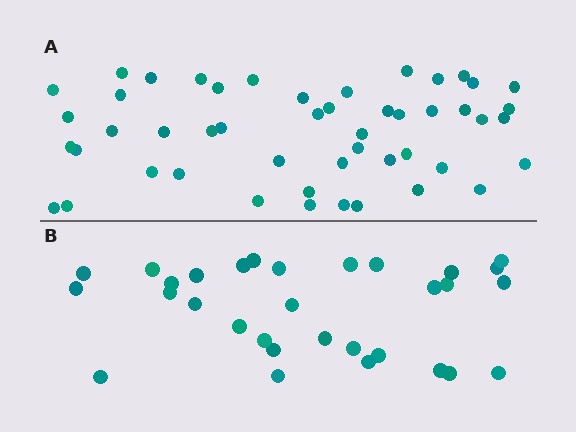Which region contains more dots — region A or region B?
Region A (the top region) has more dots.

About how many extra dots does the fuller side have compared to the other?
Region A has approximately 20 more dots than region B.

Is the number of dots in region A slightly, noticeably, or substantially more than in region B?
Region A has substantially more. The ratio is roughly 1.6 to 1.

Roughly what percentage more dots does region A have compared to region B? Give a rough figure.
About 60% more.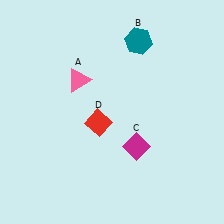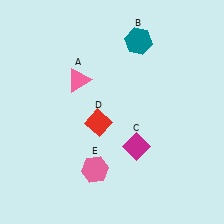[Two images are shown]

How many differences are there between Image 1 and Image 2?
There is 1 difference between the two images.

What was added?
A pink hexagon (E) was added in Image 2.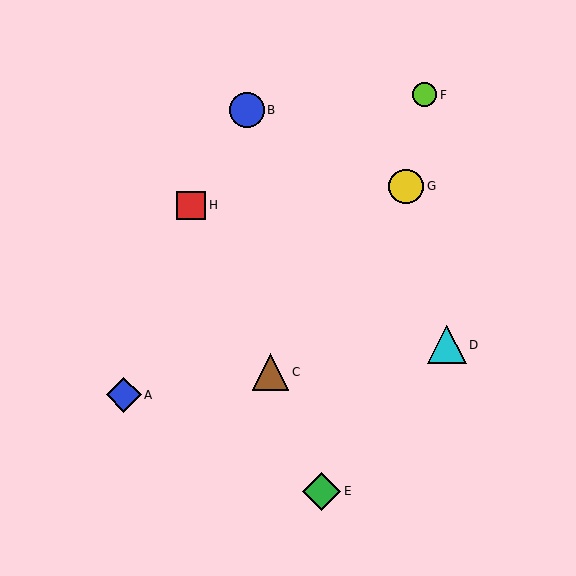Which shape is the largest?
The cyan triangle (labeled D) is the largest.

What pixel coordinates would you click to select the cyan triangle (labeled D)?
Click at (447, 345) to select the cyan triangle D.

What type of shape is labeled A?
Shape A is a blue diamond.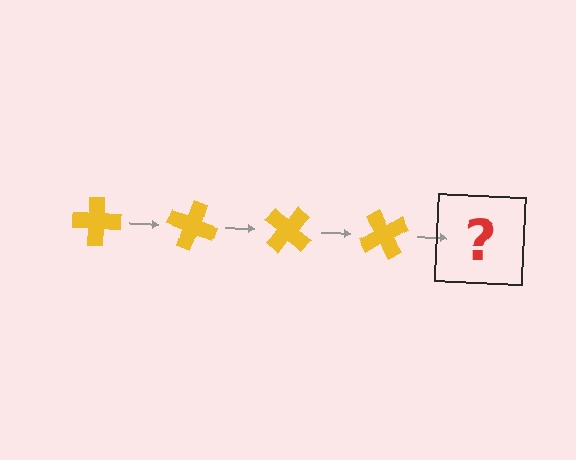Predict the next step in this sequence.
The next step is a yellow cross rotated 80 degrees.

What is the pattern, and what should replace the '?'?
The pattern is that the cross rotates 20 degrees each step. The '?' should be a yellow cross rotated 80 degrees.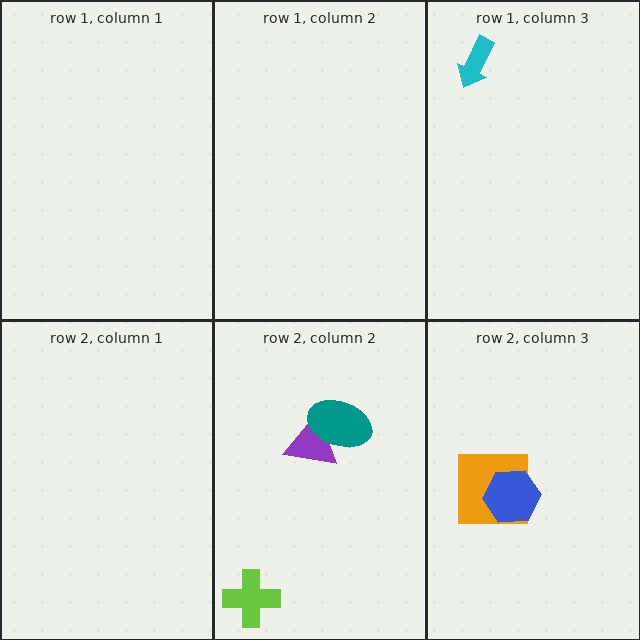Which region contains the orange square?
The row 2, column 3 region.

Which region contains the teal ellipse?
The row 2, column 2 region.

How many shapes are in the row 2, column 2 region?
3.